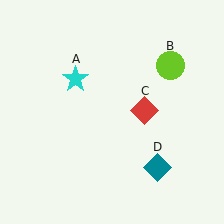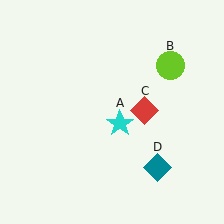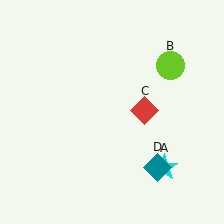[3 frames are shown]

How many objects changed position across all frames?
1 object changed position: cyan star (object A).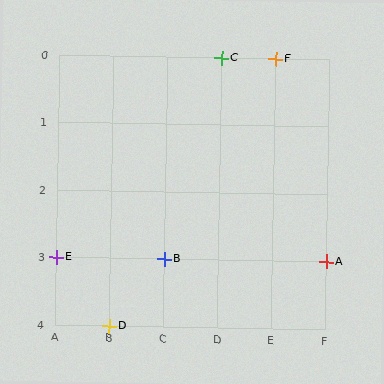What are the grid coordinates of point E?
Point E is at grid coordinates (A, 3).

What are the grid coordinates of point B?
Point B is at grid coordinates (C, 3).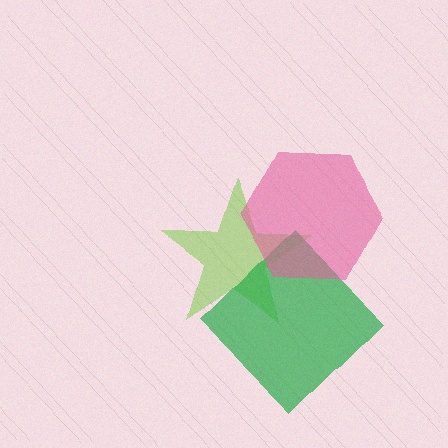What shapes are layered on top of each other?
The layered shapes are: a lime star, a green diamond, a pink hexagon.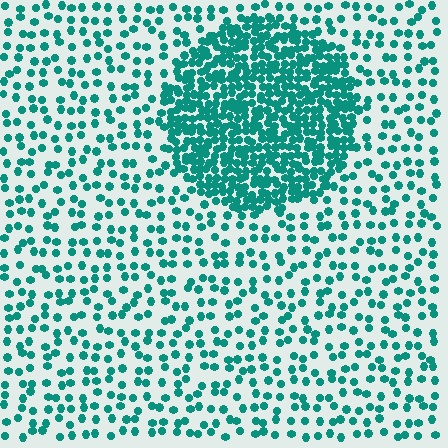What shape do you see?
I see a circle.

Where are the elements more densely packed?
The elements are more densely packed inside the circle boundary.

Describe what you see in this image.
The image contains small teal elements arranged at two different densities. A circle-shaped region is visible where the elements are more densely packed than the surrounding area.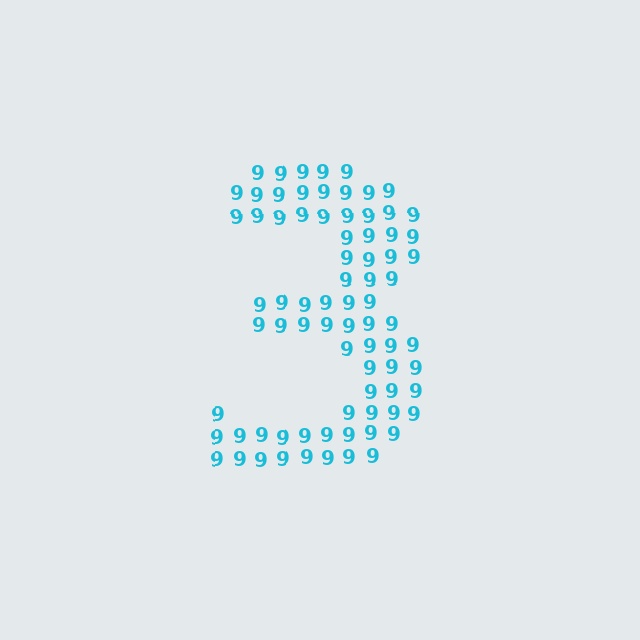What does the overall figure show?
The overall figure shows the digit 3.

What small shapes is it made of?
It is made of small digit 9's.